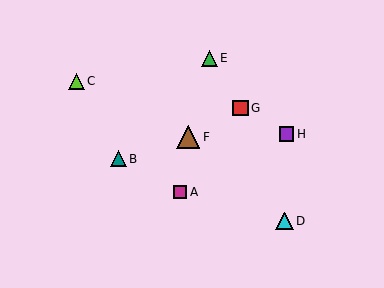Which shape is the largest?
The brown triangle (labeled F) is the largest.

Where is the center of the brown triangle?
The center of the brown triangle is at (188, 137).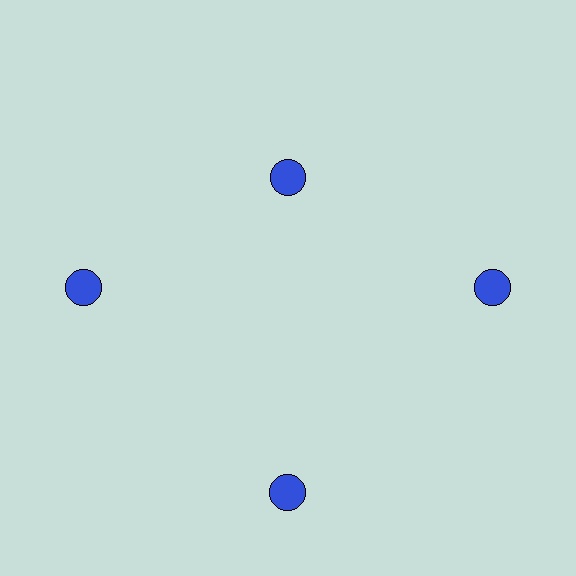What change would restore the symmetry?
The symmetry would be restored by moving it outward, back onto the ring so that all 4 circles sit at equal angles and equal distance from the center.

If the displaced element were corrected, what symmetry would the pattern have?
It would have 4-fold rotational symmetry — the pattern would map onto itself every 90 degrees.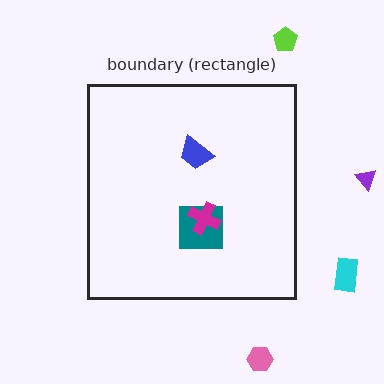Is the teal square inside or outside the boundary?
Inside.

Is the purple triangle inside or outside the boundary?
Outside.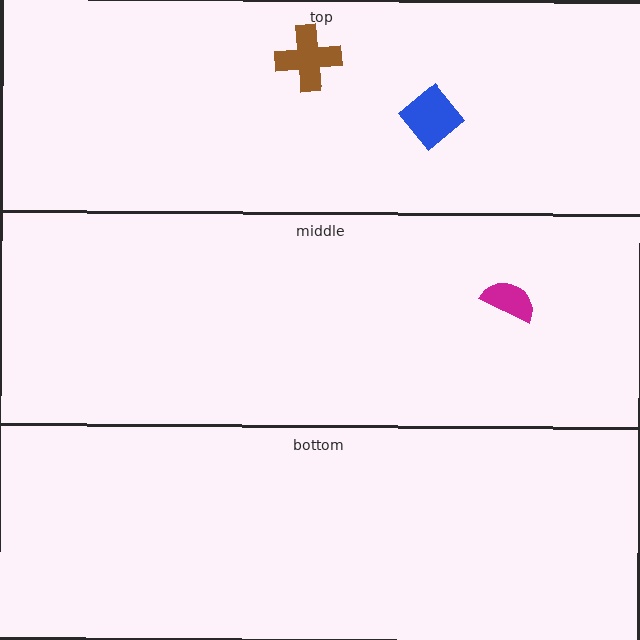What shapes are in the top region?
The brown cross, the blue diamond.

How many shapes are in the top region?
2.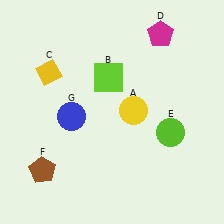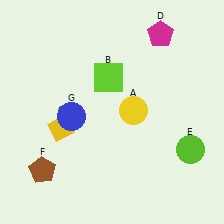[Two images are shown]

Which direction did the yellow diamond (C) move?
The yellow diamond (C) moved down.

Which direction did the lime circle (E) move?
The lime circle (E) moved right.